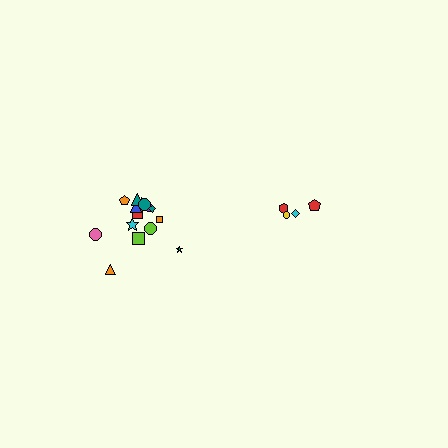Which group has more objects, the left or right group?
The left group.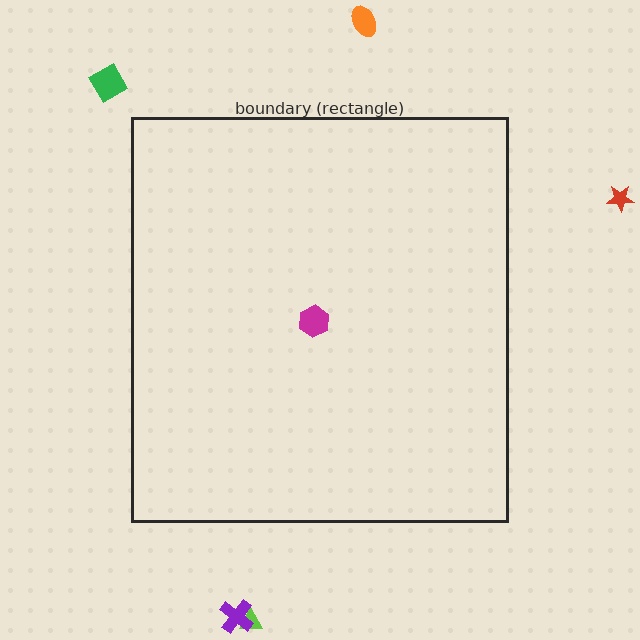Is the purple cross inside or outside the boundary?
Outside.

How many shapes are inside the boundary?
1 inside, 5 outside.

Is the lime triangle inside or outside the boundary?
Outside.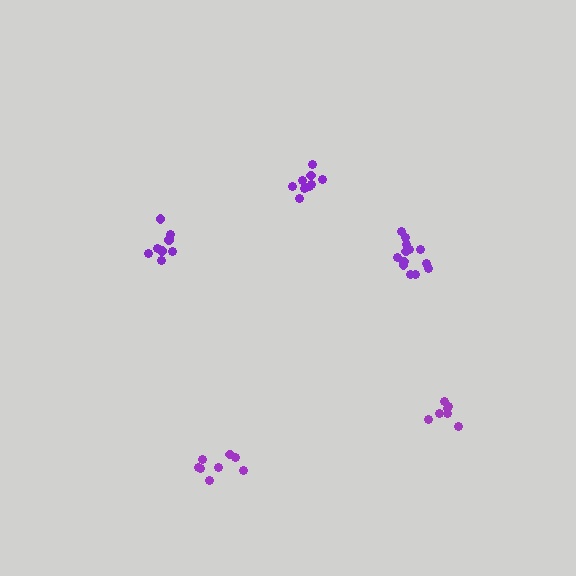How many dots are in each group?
Group 1: 8 dots, Group 2: 13 dots, Group 3: 8 dots, Group 4: 9 dots, Group 5: 7 dots (45 total).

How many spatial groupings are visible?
There are 5 spatial groupings.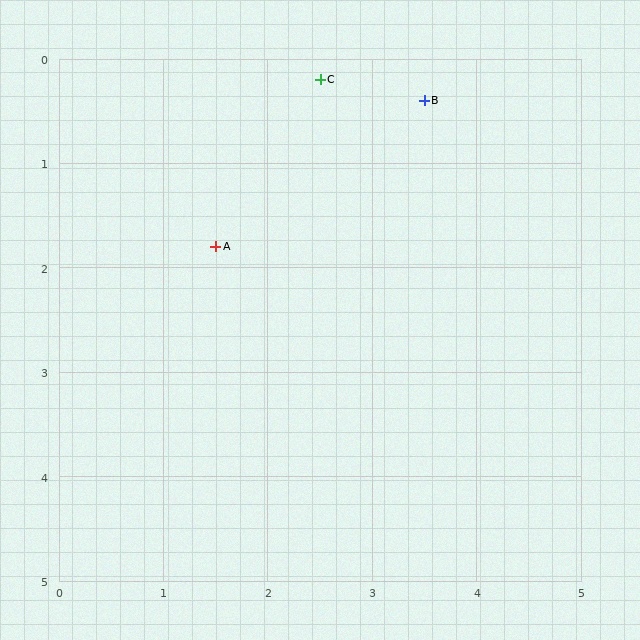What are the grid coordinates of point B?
Point B is at approximately (3.5, 0.4).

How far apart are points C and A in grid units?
Points C and A are about 1.9 grid units apart.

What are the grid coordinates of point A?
Point A is at approximately (1.5, 1.8).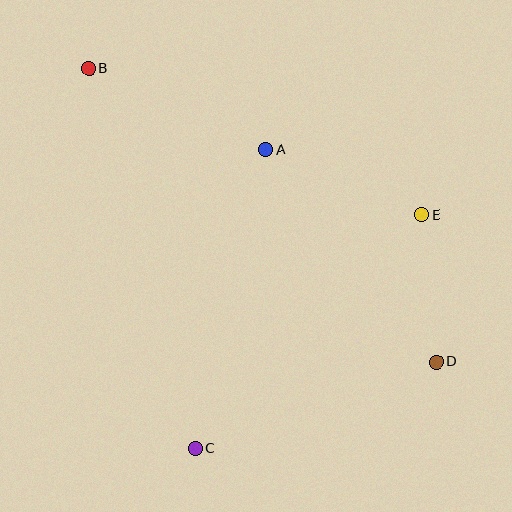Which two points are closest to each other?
Points D and E are closest to each other.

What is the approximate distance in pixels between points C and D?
The distance between C and D is approximately 256 pixels.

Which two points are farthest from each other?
Points B and D are farthest from each other.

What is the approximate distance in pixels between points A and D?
The distance between A and D is approximately 272 pixels.